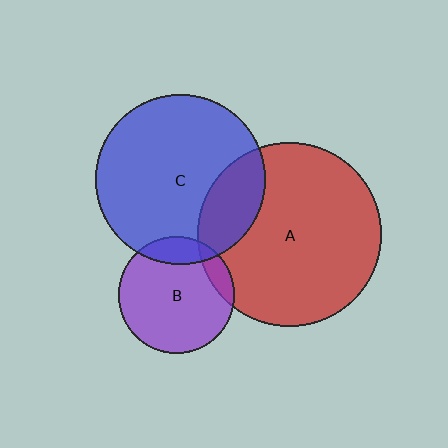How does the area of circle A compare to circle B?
Approximately 2.5 times.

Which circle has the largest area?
Circle A (red).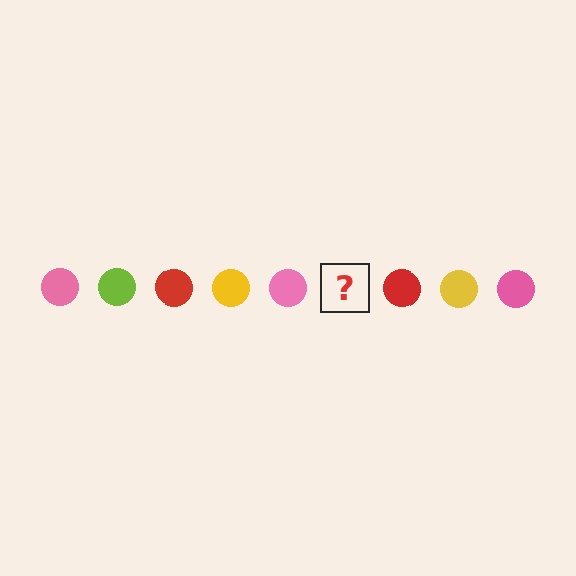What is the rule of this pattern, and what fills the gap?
The rule is that the pattern cycles through pink, lime, red, yellow circles. The gap should be filled with a lime circle.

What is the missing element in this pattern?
The missing element is a lime circle.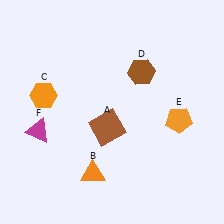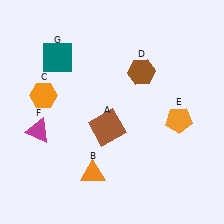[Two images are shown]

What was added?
A teal square (G) was added in Image 2.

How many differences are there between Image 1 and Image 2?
There is 1 difference between the two images.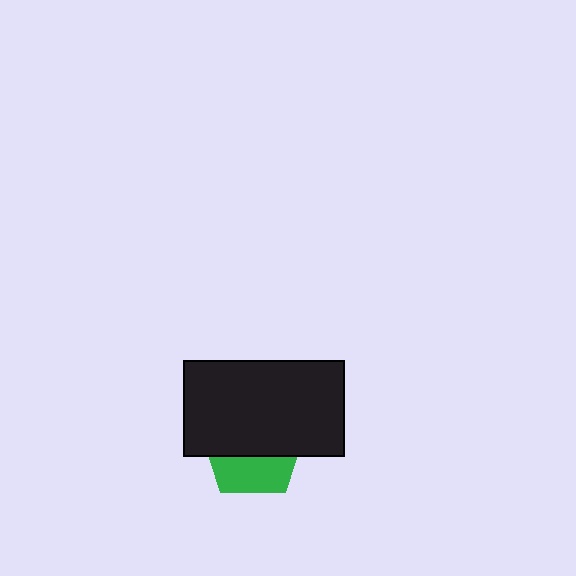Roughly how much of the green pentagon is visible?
A small part of it is visible (roughly 37%).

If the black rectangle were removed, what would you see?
You would see the complete green pentagon.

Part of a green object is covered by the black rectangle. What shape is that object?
It is a pentagon.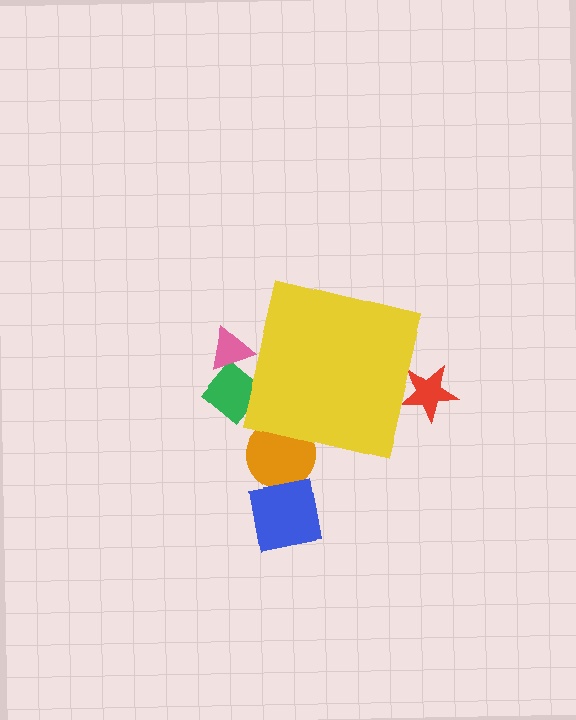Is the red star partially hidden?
Yes, the red star is partially hidden behind the yellow square.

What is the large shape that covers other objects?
A yellow square.